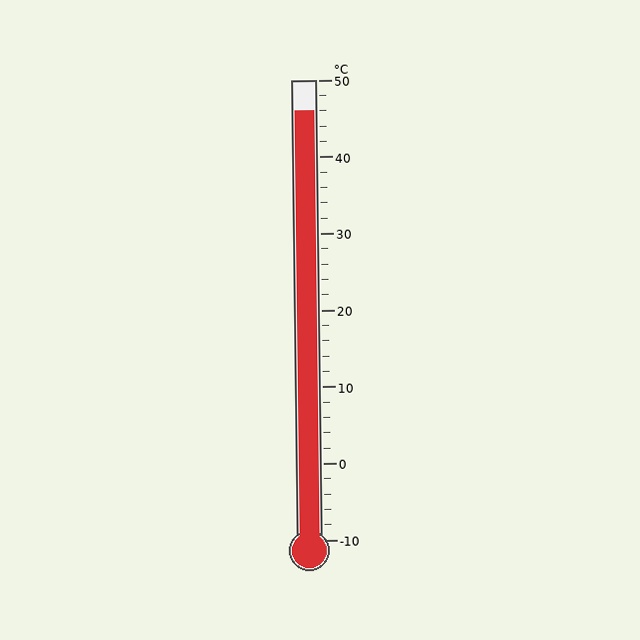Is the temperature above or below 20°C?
The temperature is above 20°C.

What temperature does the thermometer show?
The thermometer shows approximately 46°C.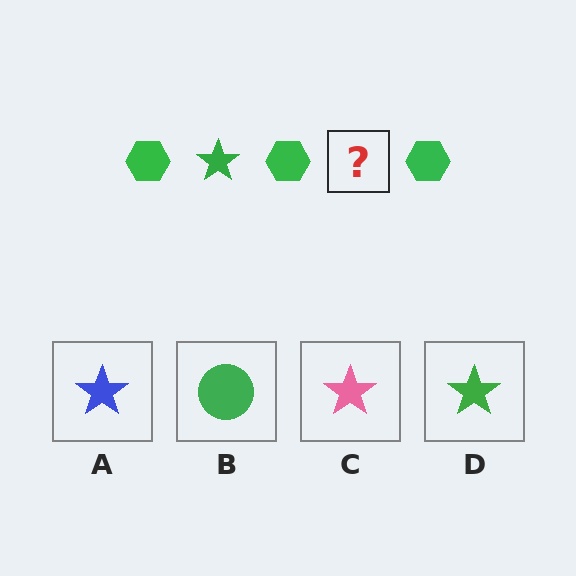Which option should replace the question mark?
Option D.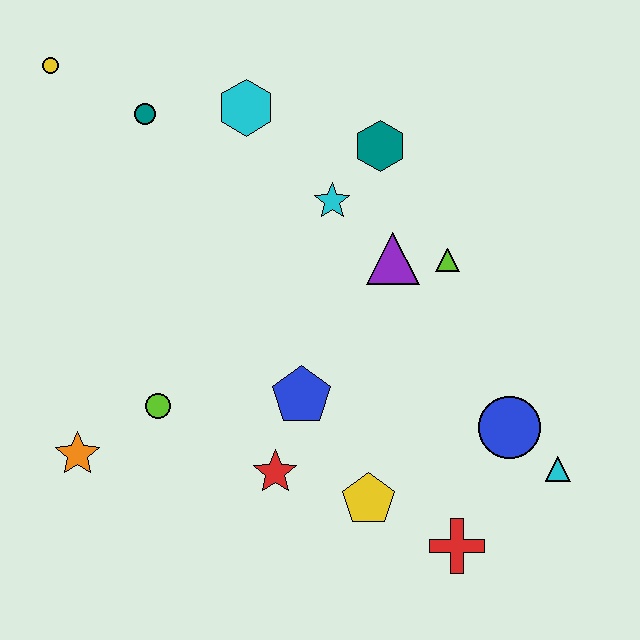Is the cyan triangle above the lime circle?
No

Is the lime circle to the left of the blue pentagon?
Yes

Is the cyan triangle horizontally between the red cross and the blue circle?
No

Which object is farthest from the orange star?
The cyan triangle is farthest from the orange star.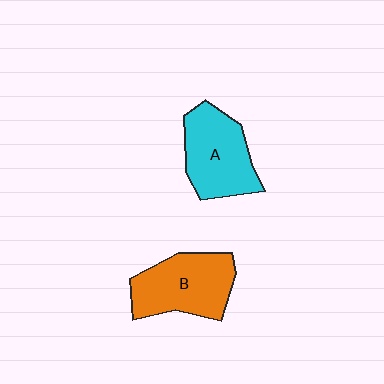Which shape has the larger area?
Shape B (orange).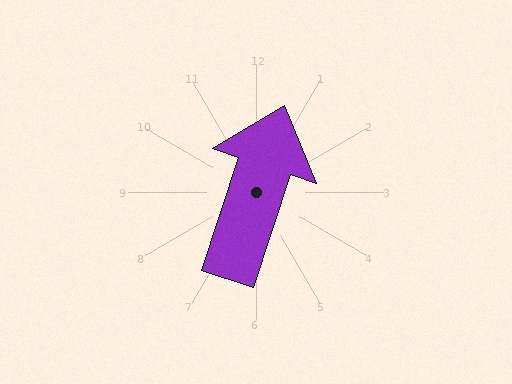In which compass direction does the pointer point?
North.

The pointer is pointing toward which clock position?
Roughly 1 o'clock.